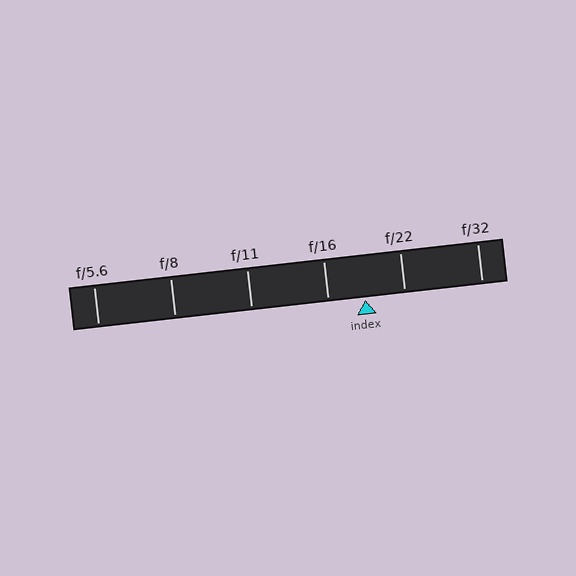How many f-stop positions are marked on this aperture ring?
There are 6 f-stop positions marked.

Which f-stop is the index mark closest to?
The index mark is closest to f/16.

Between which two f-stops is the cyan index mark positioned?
The index mark is between f/16 and f/22.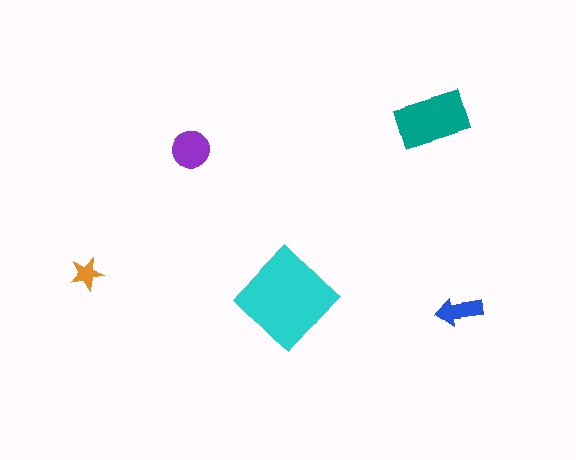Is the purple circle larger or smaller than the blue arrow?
Larger.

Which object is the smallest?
The orange star.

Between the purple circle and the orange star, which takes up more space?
The purple circle.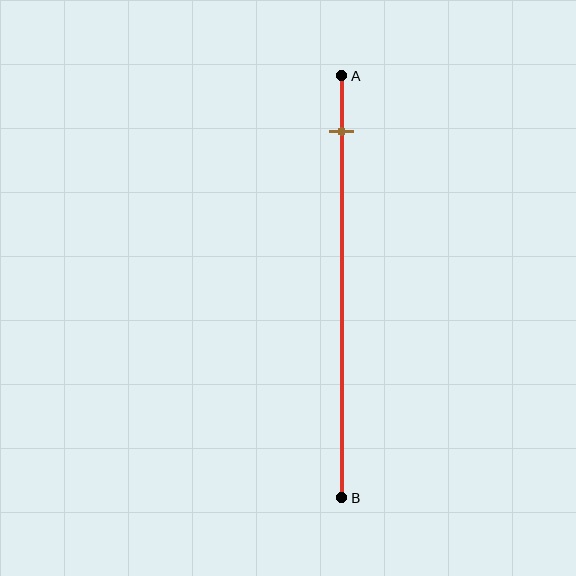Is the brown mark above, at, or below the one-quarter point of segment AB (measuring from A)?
The brown mark is above the one-quarter point of segment AB.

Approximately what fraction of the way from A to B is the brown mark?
The brown mark is approximately 15% of the way from A to B.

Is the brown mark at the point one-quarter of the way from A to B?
No, the mark is at about 15% from A, not at the 25% one-quarter point.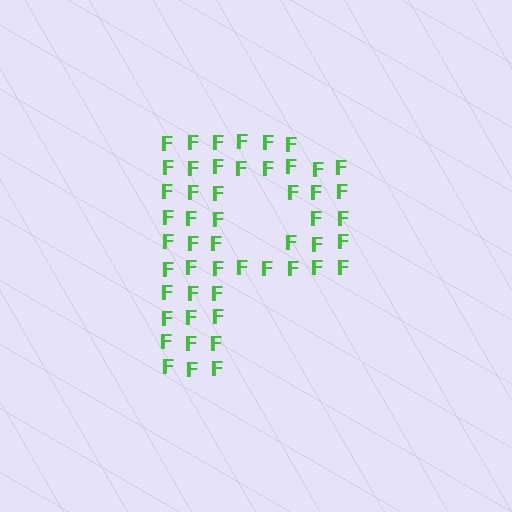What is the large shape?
The large shape is the letter P.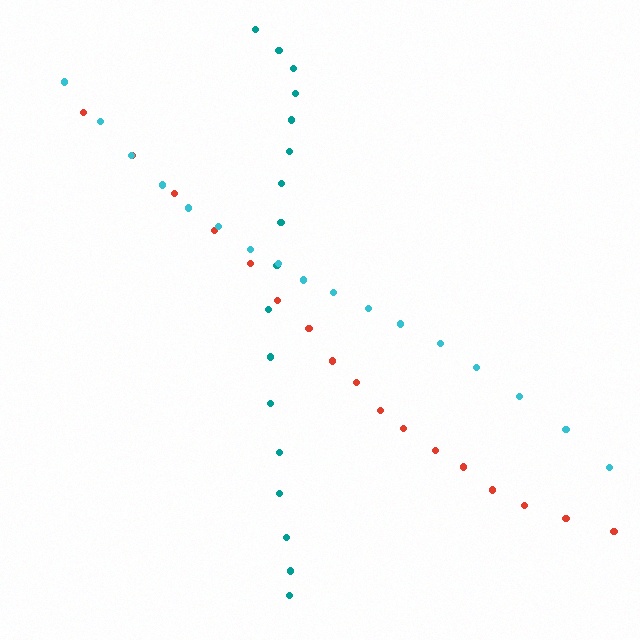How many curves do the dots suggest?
There are 3 distinct paths.